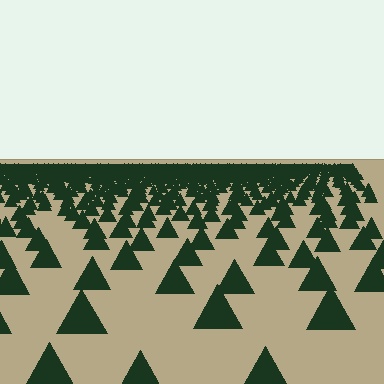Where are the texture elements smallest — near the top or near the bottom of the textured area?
Near the top.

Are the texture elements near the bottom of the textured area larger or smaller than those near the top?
Larger. Near the bottom, elements are closer to the viewer and appear at a bigger on-screen size.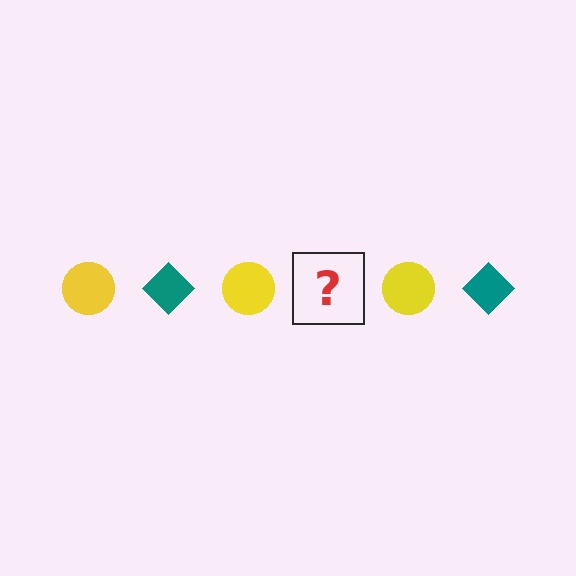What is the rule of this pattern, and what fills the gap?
The rule is that the pattern alternates between yellow circle and teal diamond. The gap should be filled with a teal diamond.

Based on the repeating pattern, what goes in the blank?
The blank should be a teal diamond.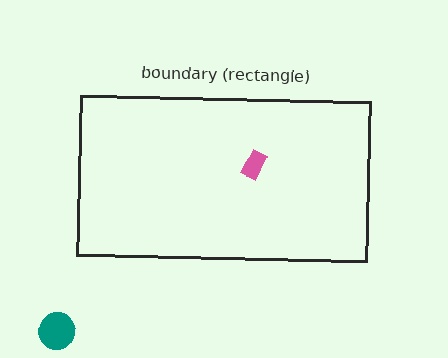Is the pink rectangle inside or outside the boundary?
Inside.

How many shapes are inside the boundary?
1 inside, 1 outside.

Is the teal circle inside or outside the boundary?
Outside.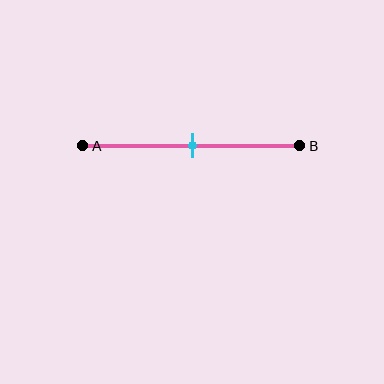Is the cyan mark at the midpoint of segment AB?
Yes, the mark is approximately at the midpoint.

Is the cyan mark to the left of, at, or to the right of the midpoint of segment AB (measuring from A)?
The cyan mark is approximately at the midpoint of segment AB.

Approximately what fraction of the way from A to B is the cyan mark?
The cyan mark is approximately 50% of the way from A to B.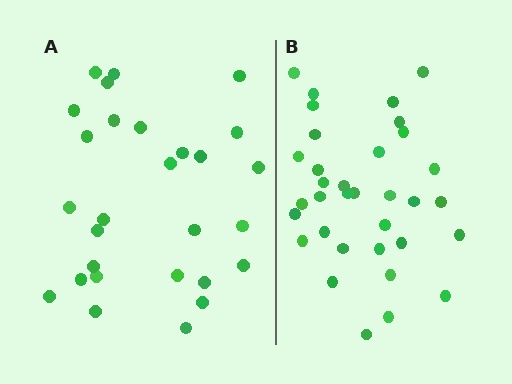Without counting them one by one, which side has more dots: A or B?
Region B (the right region) has more dots.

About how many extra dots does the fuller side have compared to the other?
Region B has about 6 more dots than region A.